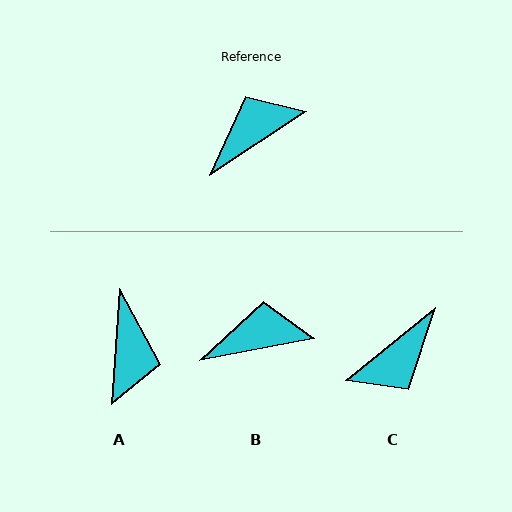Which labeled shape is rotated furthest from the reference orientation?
C, about 174 degrees away.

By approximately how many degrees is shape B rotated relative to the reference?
Approximately 23 degrees clockwise.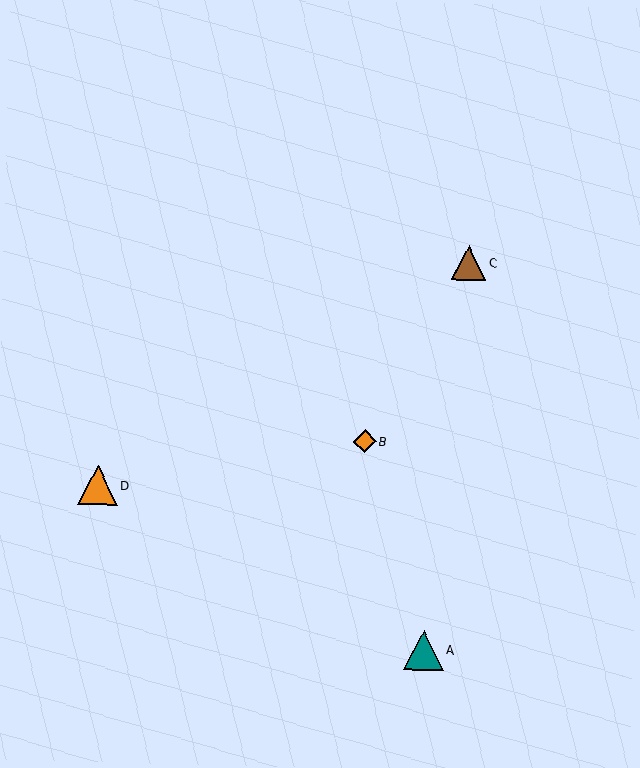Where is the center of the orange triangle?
The center of the orange triangle is at (98, 485).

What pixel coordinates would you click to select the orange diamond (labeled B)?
Click at (365, 441) to select the orange diamond B.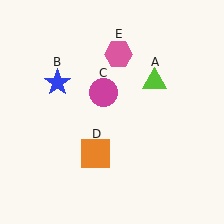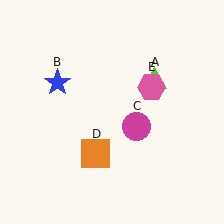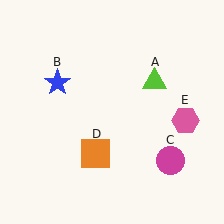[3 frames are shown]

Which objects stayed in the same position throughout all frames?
Lime triangle (object A) and blue star (object B) and orange square (object D) remained stationary.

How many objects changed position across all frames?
2 objects changed position: magenta circle (object C), pink hexagon (object E).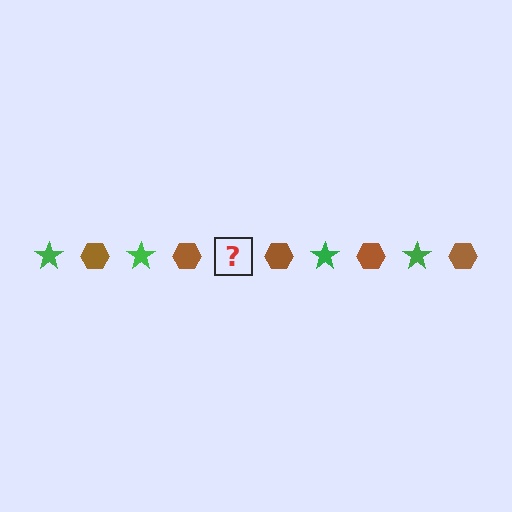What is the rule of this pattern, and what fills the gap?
The rule is that the pattern alternates between green star and brown hexagon. The gap should be filled with a green star.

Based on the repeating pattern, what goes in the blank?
The blank should be a green star.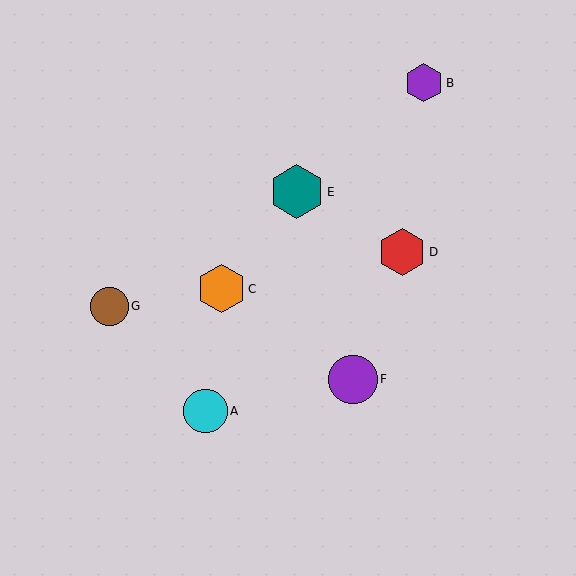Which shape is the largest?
The teal hexagon (labeled E) is the largest.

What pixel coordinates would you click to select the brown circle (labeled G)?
Click at (109, 306) to select the brown circle G.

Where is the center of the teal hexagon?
The center of the teal hexagon is at (297, 192).